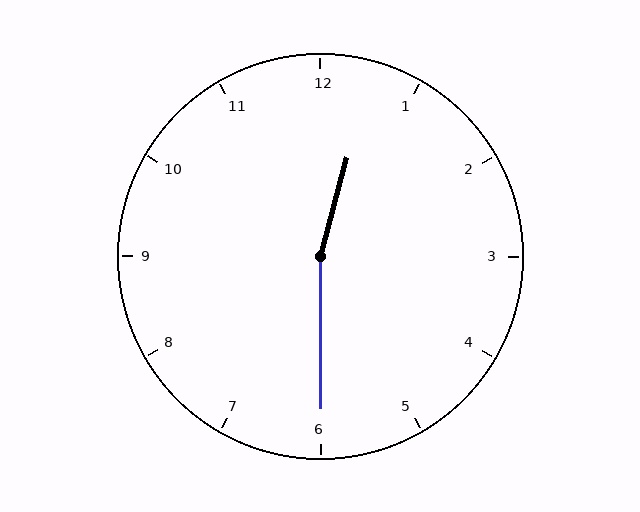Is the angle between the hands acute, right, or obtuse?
It is obtuse.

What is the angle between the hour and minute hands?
Approximately 165 degrees.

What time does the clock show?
12:30.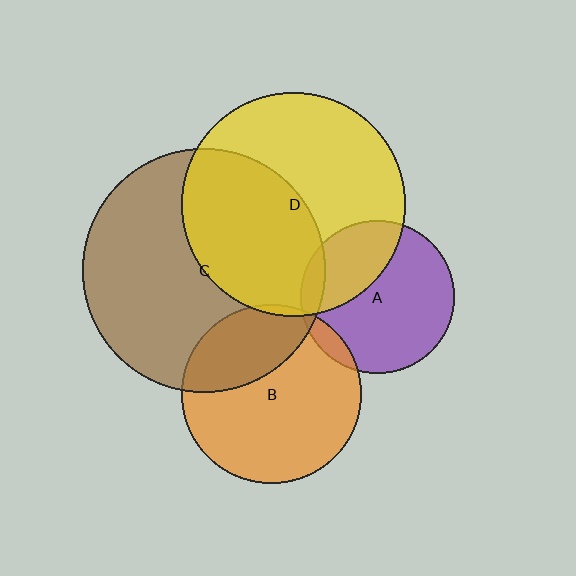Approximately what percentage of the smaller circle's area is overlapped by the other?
Approximately 10%.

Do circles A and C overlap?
Yes.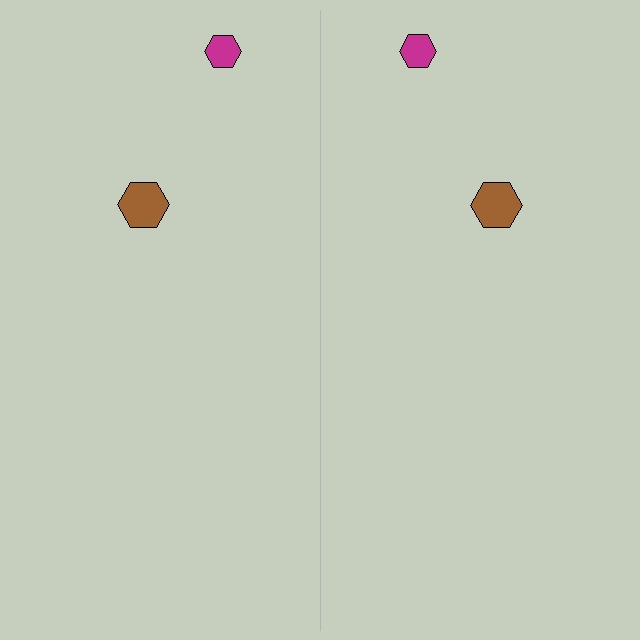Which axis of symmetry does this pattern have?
The pattern has a vertical axis of symmetry running through the center of the image.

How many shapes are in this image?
There are 4 shapes in this image.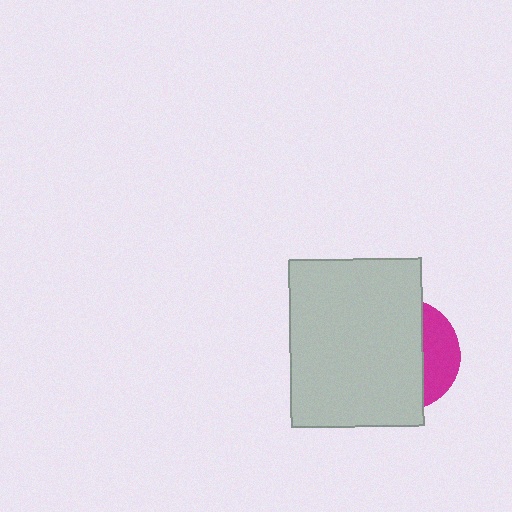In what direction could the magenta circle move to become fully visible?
The magenta circle could move right. That would shift it out from behind the light gray rectangle entirely.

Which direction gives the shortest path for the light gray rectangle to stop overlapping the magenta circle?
Moving left gives the shortest separation.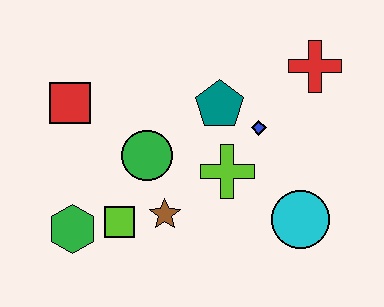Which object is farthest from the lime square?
The red cross is farthest from the lime square.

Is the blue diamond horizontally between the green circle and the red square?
No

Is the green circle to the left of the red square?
No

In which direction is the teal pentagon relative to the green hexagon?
The teal pentagon is to the right of the green hexagon.